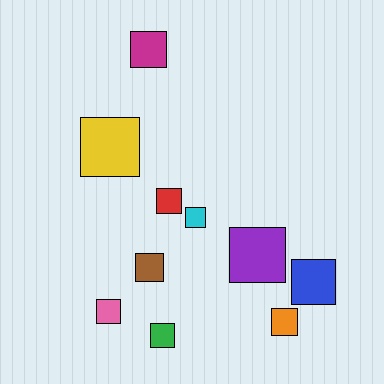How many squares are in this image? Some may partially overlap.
There are 10 squares.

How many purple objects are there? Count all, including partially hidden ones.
There is 1 purple object.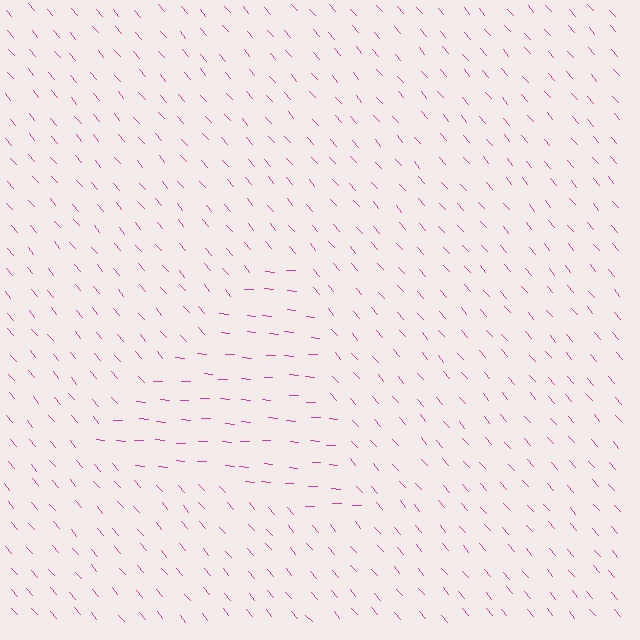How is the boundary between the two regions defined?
The boundary is defined purely by a change in line orientation (approximately 45 degrees difference). All lines are the same color and thickness.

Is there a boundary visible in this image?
Yes, there is a texture boundary formed by a change in line orientation.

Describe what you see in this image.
The image is filled with small magenta line segments. A triangle region in the image has lines oriented differently from the surrounding lines, creating a visible texture boundary.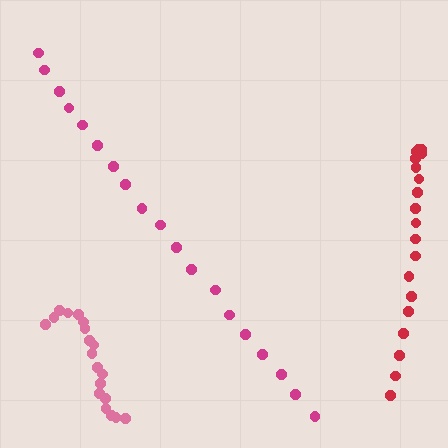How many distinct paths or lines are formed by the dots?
There are 3 distinct paths.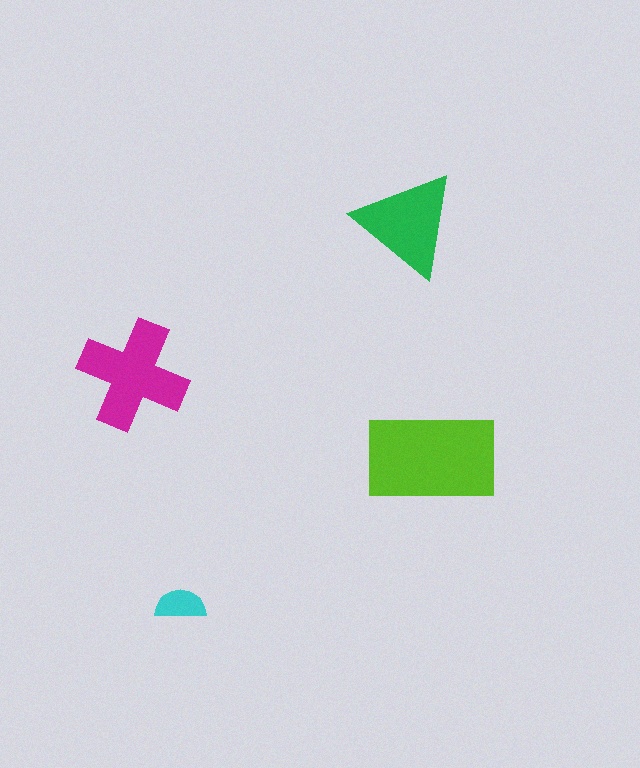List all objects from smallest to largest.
The cyan semicircle, the green triangle, the magenta cross, the lime rectangle.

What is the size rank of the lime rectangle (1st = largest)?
1st.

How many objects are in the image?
There are 4 objects in the image.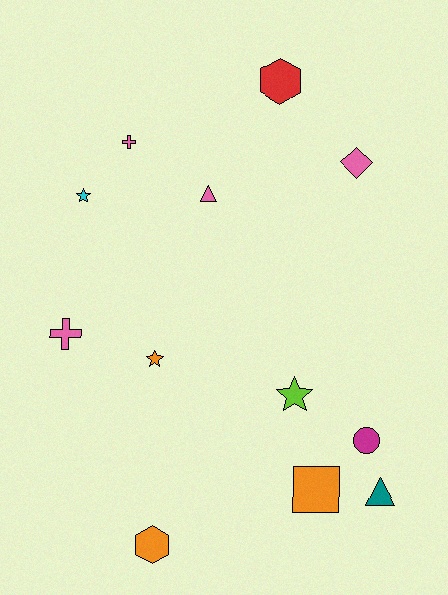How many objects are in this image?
There are 12 objects.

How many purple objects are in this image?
There are no purple objects.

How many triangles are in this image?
There are 2 triangles.